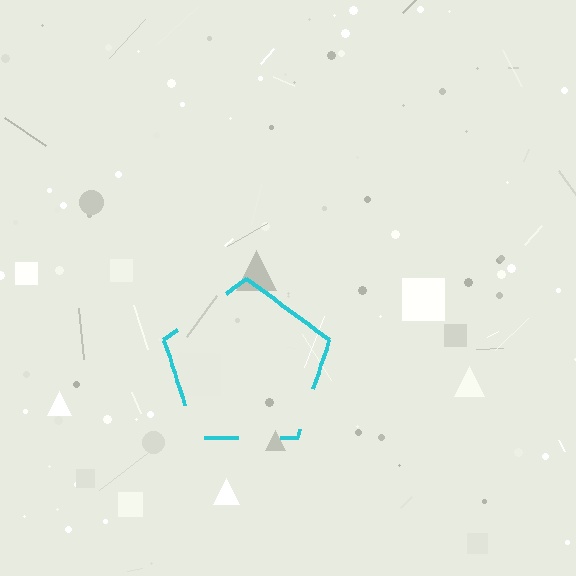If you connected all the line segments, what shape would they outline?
They would outline a pentagon.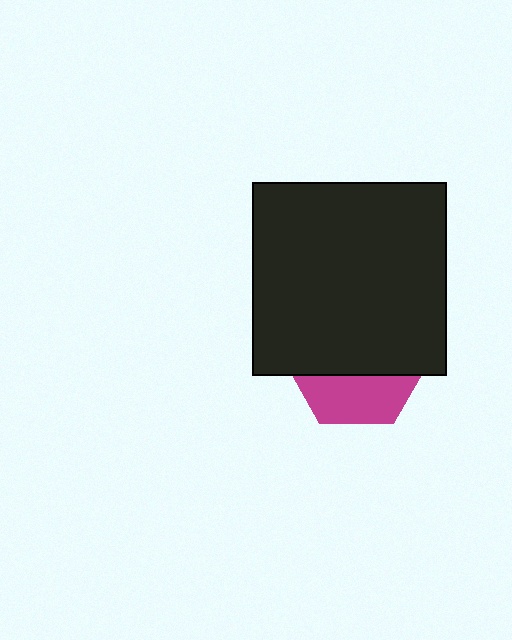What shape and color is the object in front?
The object in front is a black square.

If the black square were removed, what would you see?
You would see the complete magenta hexagon.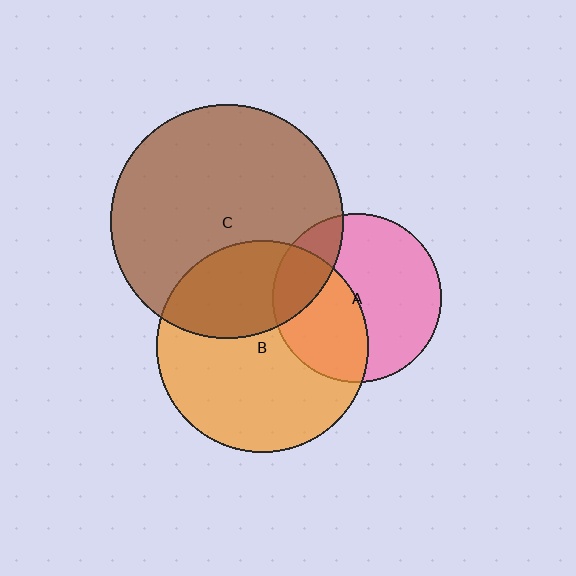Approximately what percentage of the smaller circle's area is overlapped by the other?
Approximately 40%.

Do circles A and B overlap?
Yes.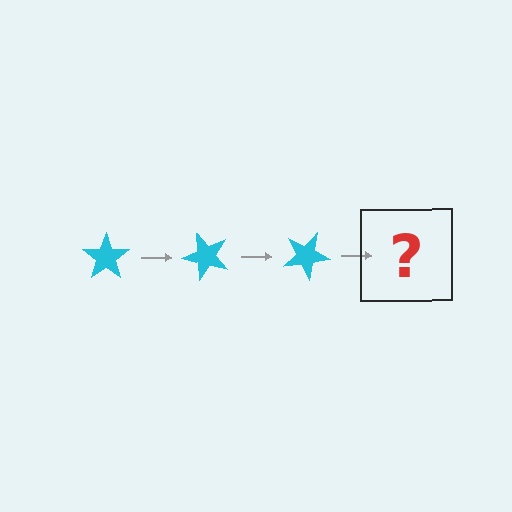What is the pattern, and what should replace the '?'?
The pattern is that the star rotates 50 degrees each step. The '?' should be a cyan star rotated 150 degrees.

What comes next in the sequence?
The next element should be a cyan star rotated 150 degrees.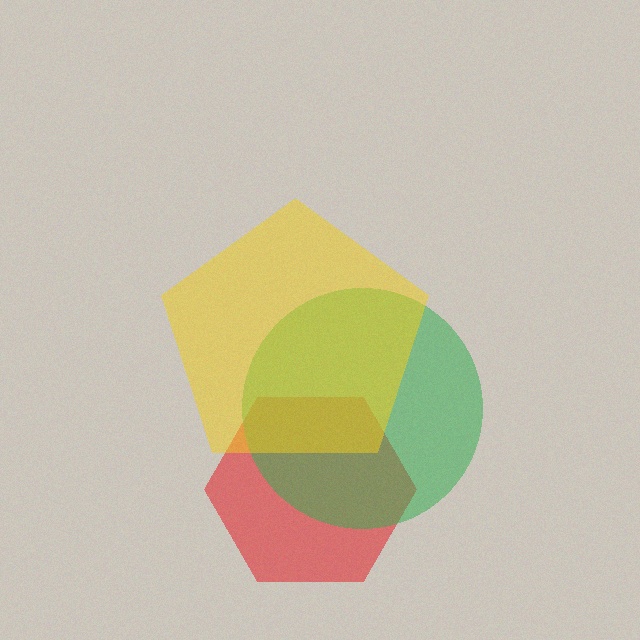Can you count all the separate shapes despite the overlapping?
Yes, there are 3 separate shapes.